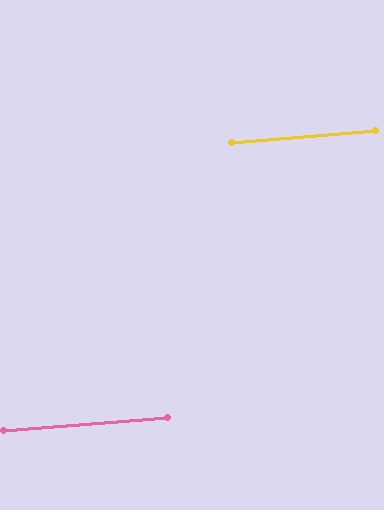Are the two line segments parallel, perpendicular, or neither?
Parallel — their directions differ by only 0.3°.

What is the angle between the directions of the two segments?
Approximately 0 degrees.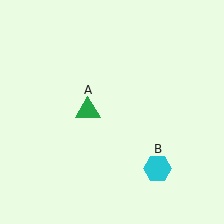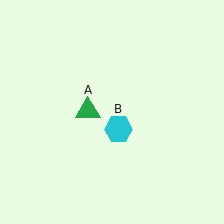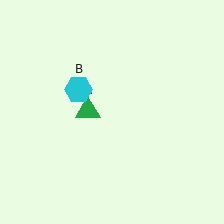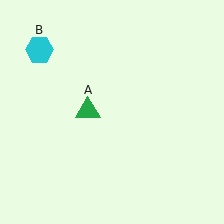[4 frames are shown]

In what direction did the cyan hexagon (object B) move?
The cyan hexagon (object B) moved up and to the left.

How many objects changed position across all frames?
1 object changed position: cyan hexagon (object B).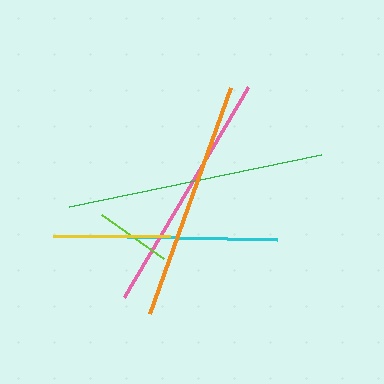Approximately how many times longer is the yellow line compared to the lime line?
The yellow line is approximately 1.5 times the length of the lime line.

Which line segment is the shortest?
The lime line is the shortest at approximately 77 pixels.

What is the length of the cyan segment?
The cyan segment is approximately 150 pixels long.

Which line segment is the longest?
The green line is the longest at approximately 257 pixels.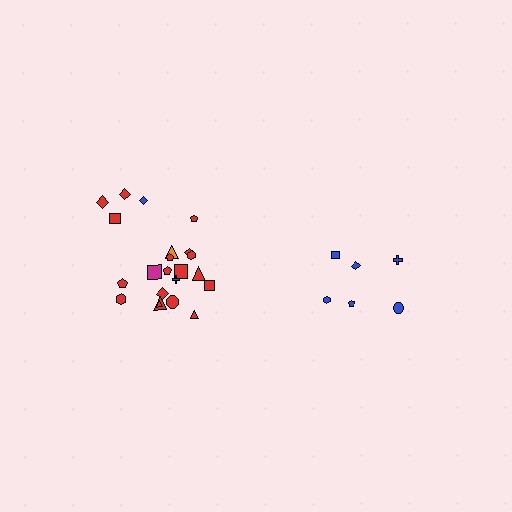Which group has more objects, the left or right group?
The left group.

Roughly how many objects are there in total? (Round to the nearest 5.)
Roughly 30 objects in total.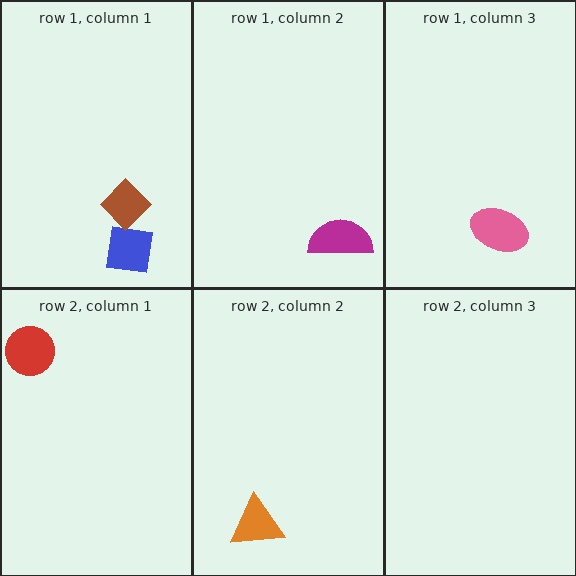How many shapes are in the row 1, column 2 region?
1.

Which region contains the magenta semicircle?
The row 1, column 2 region.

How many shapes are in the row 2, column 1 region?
1.